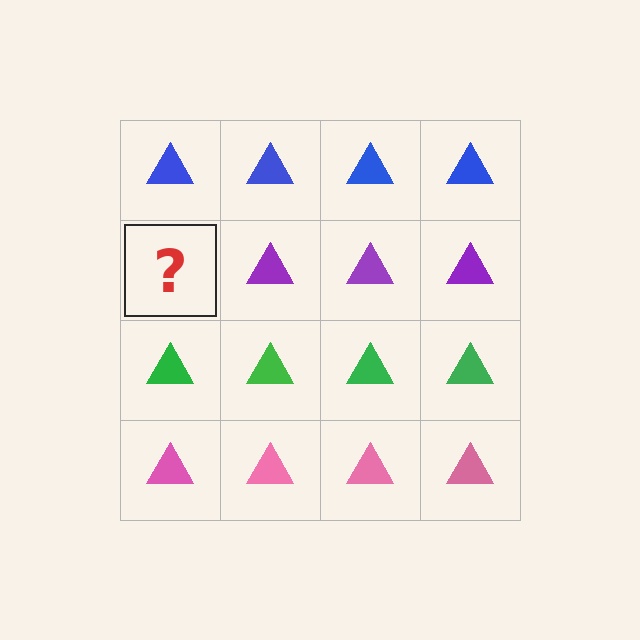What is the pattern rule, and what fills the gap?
The rule is that each row has a consistent color. The gap should be filled with a purple triangle.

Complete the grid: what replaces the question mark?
The question mark should be replaced with a purple triangle.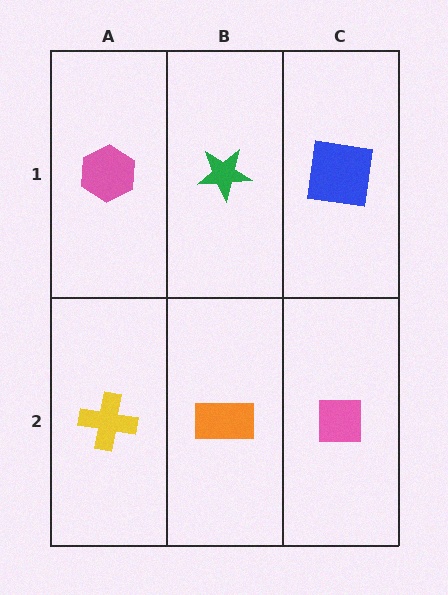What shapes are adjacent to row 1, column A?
A yellow cross (row 2, column A), a green star (row 1, column B).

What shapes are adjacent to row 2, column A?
A pink hexagon (row 1, column A), an orange rectangle (row 2, column B).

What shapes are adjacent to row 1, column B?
An orange rectangle (row 2, column B), a pink hexagon (row 1, column A), a blue square (row 1, column C).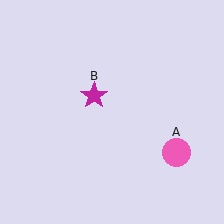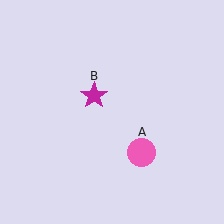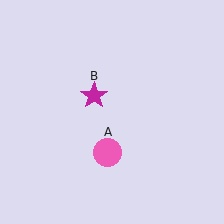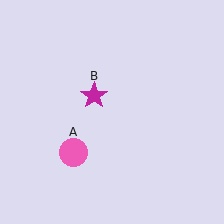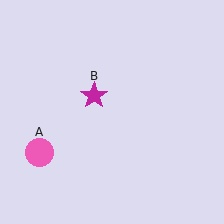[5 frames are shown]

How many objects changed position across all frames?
1 object changed position: pink circle (object A).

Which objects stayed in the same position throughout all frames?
Magenta star (object B) remained stationary.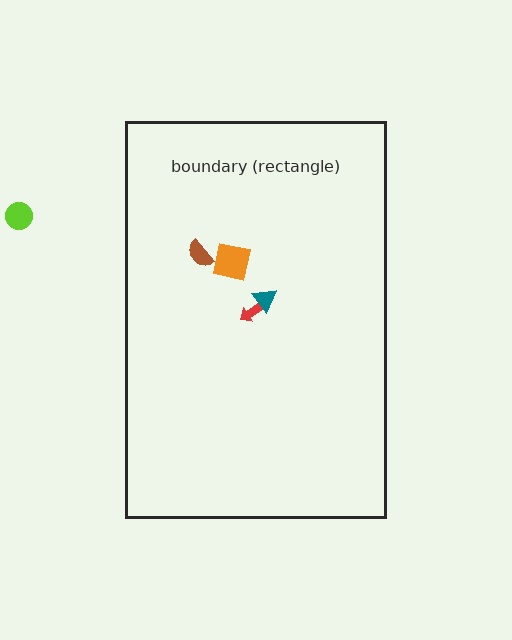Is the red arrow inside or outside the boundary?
Inside.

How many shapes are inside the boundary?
4 inside, 1 outside.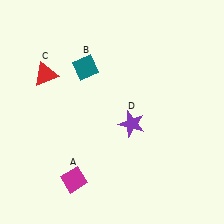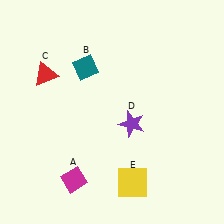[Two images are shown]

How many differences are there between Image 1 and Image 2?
There is 1 difference between the two images.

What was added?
A yellow square (E) was added in Image 2.